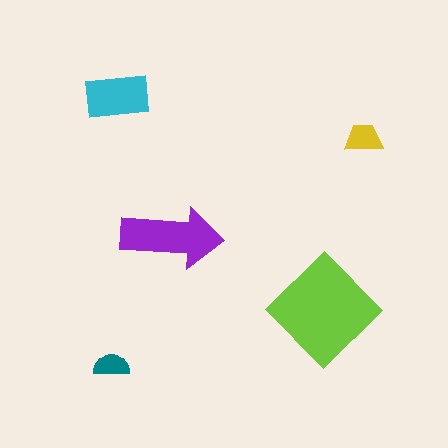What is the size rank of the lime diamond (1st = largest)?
1st.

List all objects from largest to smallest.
The lime diamond, the purple arrow, the cyan rectangle, the yellow trapezoid, the teal semicircle.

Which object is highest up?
The cyan rectangle is topmost.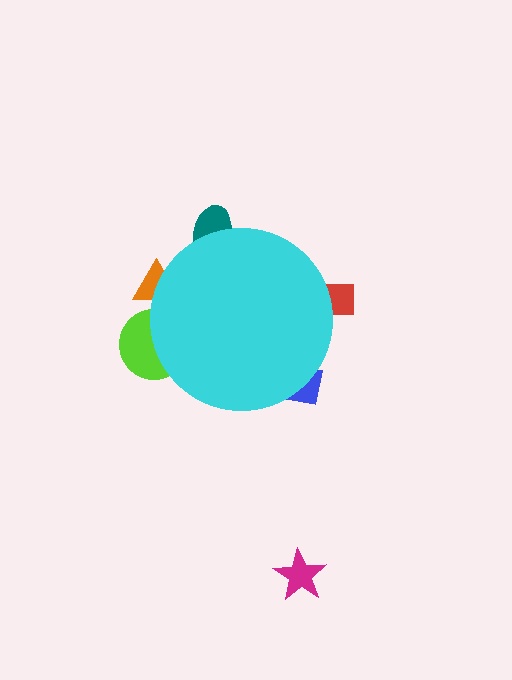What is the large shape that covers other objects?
A cyan circle.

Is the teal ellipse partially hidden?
Yes, the teal ellipse is partially hidden behind the cyan circle.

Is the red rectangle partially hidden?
Yes, the red rectangle is partially hidden behind the cyan circle.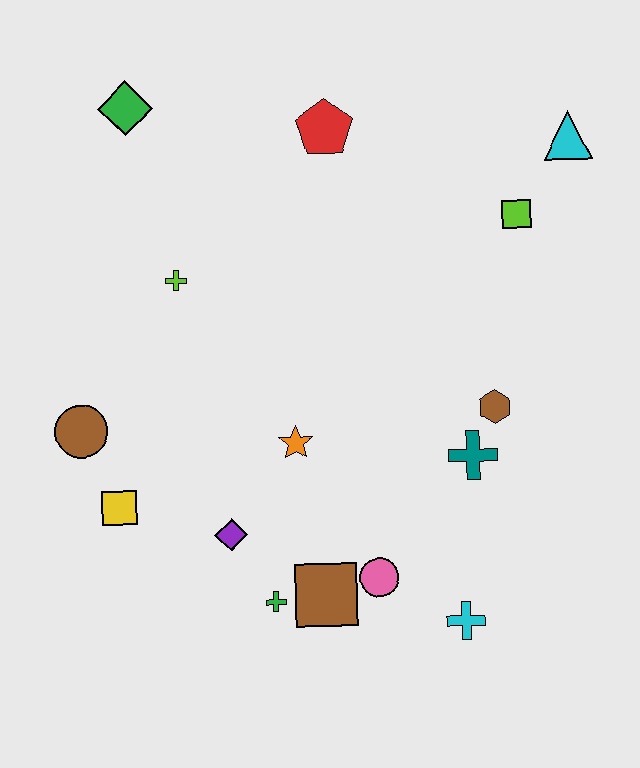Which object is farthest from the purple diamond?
The cyan triangle is farthest from the purple diamond.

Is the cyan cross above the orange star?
No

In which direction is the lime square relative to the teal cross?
The lime square is above the teal cross.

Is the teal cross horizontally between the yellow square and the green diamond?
No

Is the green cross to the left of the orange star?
Yes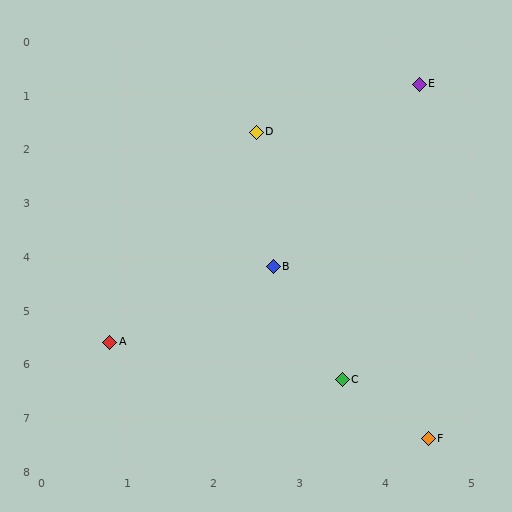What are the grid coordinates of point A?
Point A is at approximately (0.8, 5.6).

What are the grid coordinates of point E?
Point E is at approximately (4.4, 0.8).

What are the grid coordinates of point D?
Point D is at approximately (2.5, 1.7).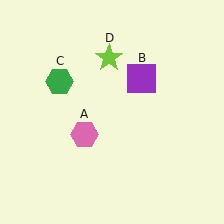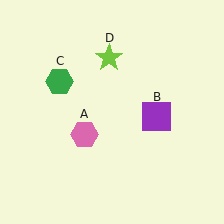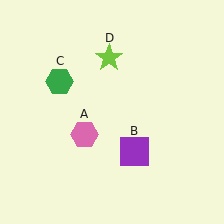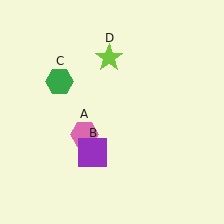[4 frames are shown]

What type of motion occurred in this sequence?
The purple square (object B) rotated clockwise around the center of the scene.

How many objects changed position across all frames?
1 object changed position: purple square (object B).